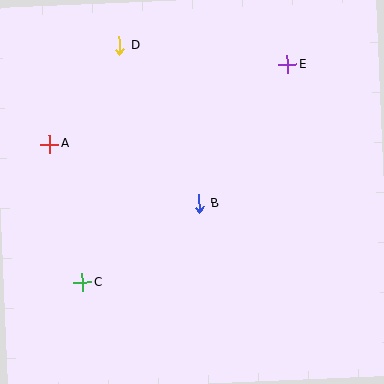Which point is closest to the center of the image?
Point B at (199, 203) is closest to the center.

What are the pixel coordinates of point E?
Point E is at (287, 65).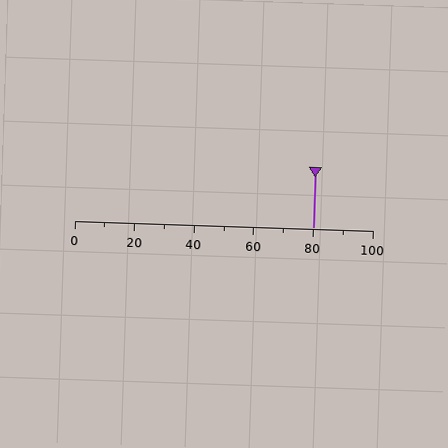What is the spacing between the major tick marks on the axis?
The major ticks are spaced 20 apart.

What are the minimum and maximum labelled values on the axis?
The axis runs from 0 to 100.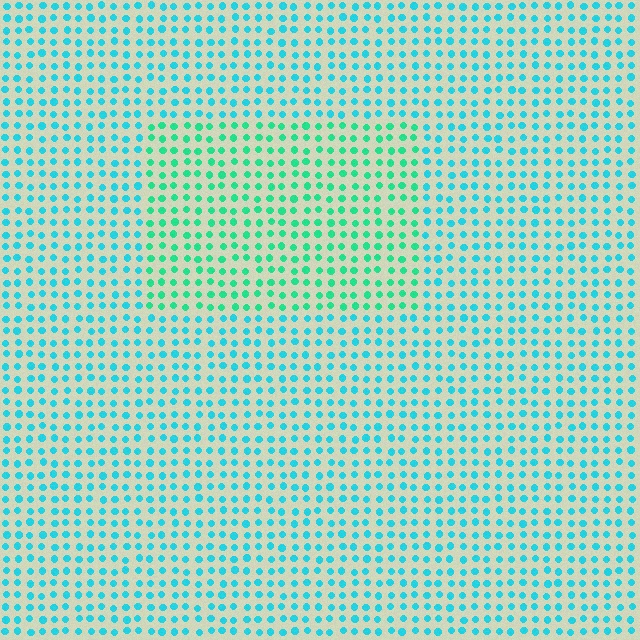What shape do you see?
I see a rectangle.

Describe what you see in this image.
The image is filled with small cyan elements in a uniform arrangement. A rectangle-shaped region is visible where the elements are tinted to a slightly different hue, forming a subtle color boundary.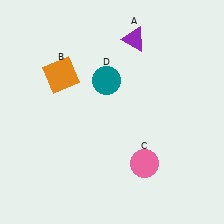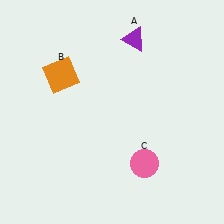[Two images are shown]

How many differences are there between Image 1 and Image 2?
There is 1 difference between the two images.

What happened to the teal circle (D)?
The teal circle (D) was removed in Image 2. It was in the top-left area of Image 1.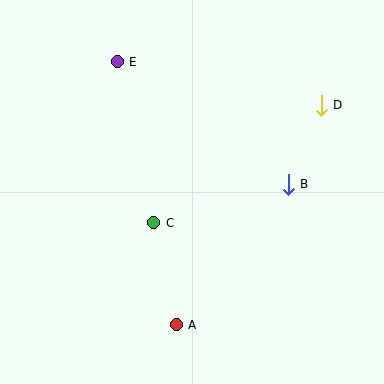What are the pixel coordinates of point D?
Point D is at (321, 105).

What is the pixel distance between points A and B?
The distance between A and B is 180 pixels.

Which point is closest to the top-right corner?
Point D is closest to the top-right corner.